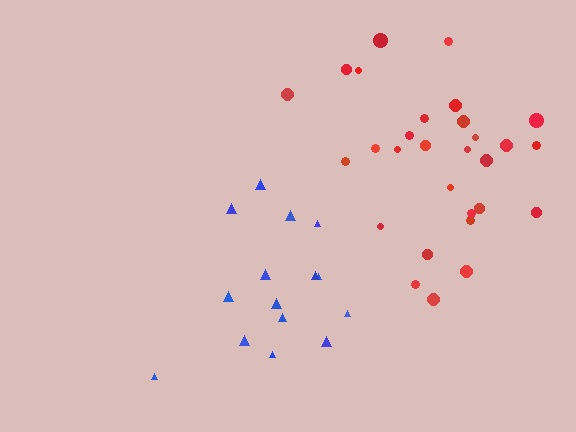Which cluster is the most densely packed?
Red.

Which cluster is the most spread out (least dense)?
Blue.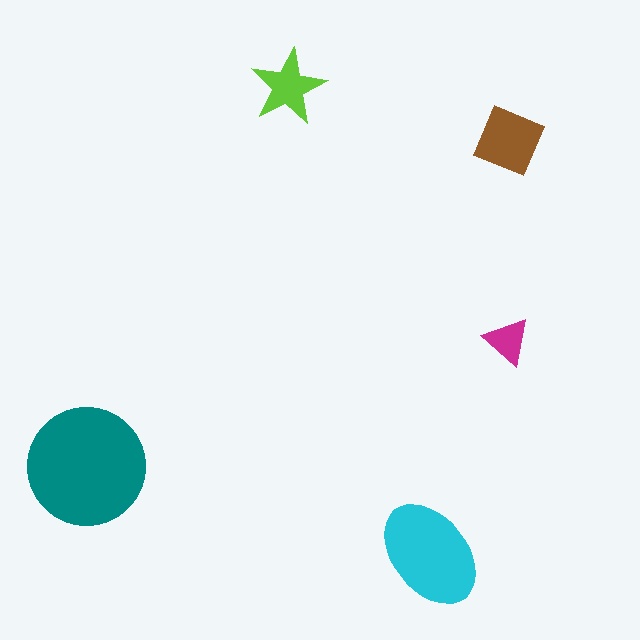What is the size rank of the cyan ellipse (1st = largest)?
2nd.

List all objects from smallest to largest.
The magenta triangle, the lime star, the brown square, the cyan ellipse, the teal circle.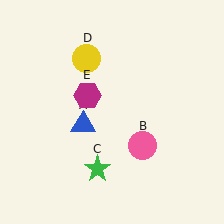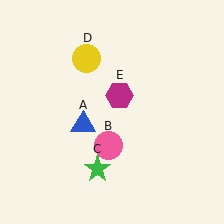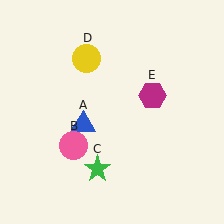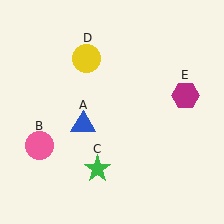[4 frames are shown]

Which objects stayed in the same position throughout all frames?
Blue triangle (object A) and green star (object C) and yellow circle (object D) remained stationary.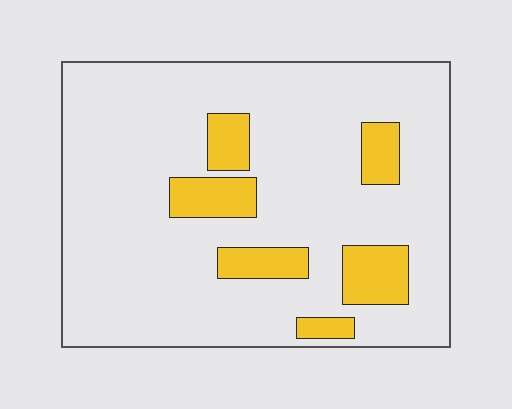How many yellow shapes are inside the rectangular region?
6.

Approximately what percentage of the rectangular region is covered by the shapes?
Approximately 15%.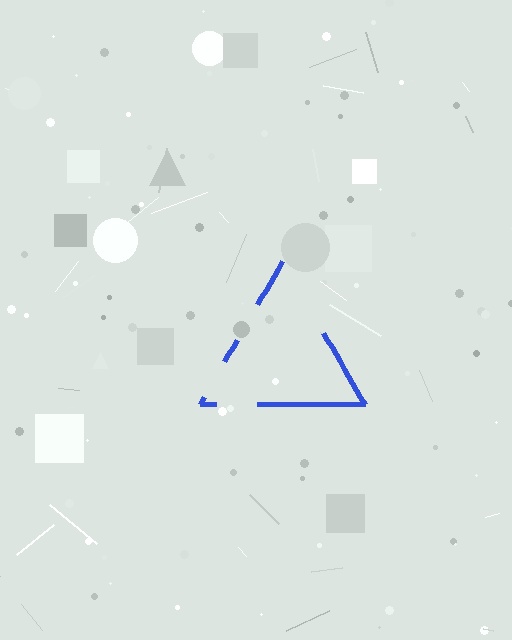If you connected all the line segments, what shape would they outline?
They would outline a triangle.